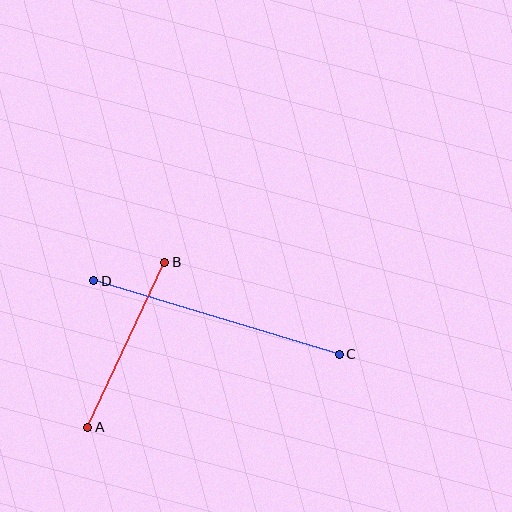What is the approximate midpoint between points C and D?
The midpoint is at approximately (216, 318) pixels.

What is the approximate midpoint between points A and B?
The midpoint is at approximately (126, 345) pixels.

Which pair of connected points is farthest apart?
Points C and D are farthest apart.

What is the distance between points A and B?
The distance is approximately 182 pixels.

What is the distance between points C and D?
The distance is approximately 256 pixels.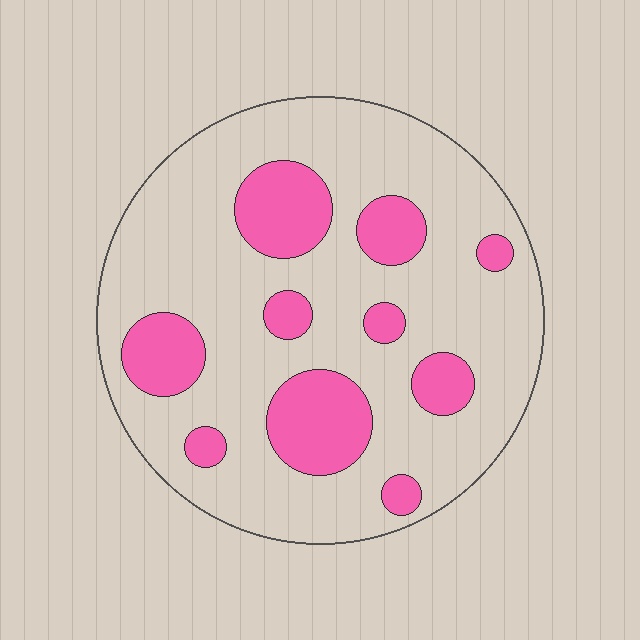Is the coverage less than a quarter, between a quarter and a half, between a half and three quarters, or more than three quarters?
Less than a quarter.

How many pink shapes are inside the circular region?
10.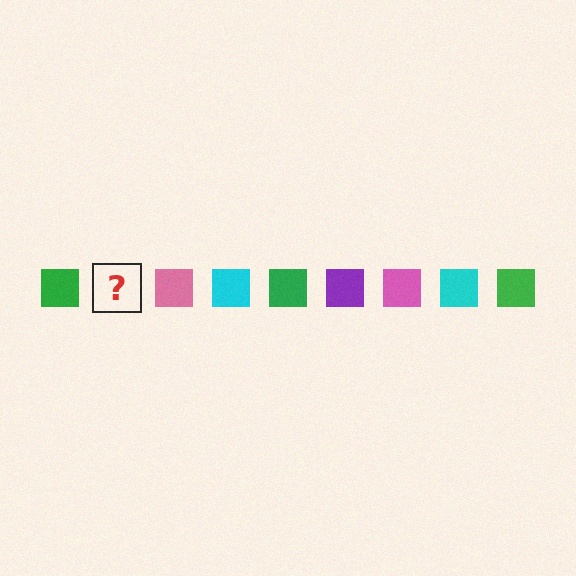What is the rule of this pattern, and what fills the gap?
The rule is that the pattern cycles through green, purple, pink, cyan squares. The gap should be filled with a purple square.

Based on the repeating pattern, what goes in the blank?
The blank should be a purple square.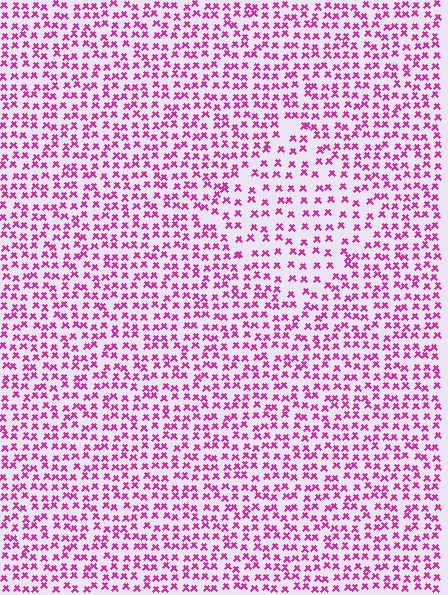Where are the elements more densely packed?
The elements are more densely packed outside the diamond boundary.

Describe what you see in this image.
The image contains small magenta elements arranged at two different densities. A diamond-shaped region is visible where the elements are less densely packed than the surrounding area.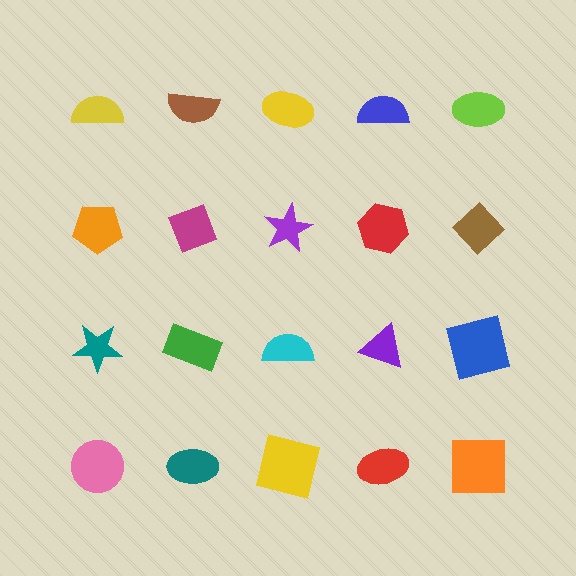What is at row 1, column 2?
A brown semicircle.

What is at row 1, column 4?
A blue semicircle.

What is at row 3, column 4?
A purple triangle.